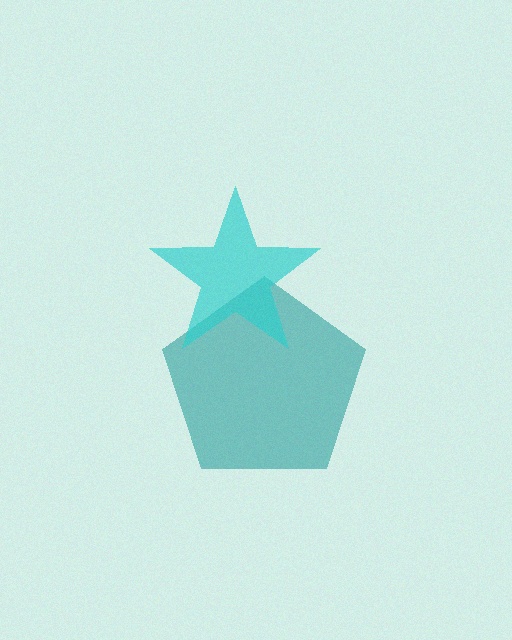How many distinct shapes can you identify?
There are 2 distinct shapes: a teal pentagon, a cyan star.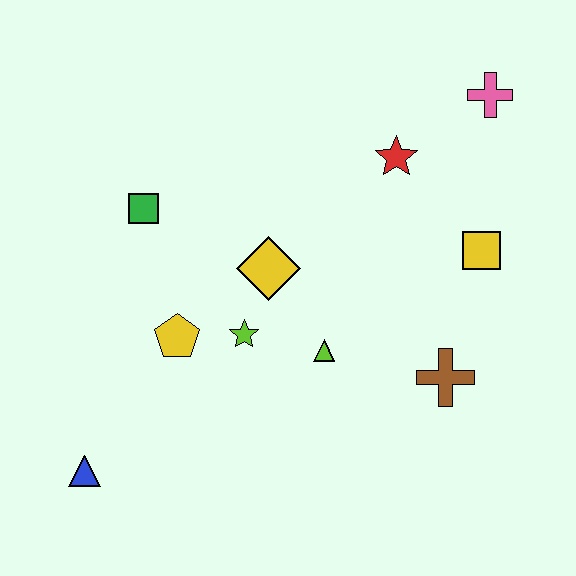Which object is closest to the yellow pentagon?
The lime star is closest to the yellow pentagon.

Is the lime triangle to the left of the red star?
Yes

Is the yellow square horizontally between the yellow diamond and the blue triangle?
No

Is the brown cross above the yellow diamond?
No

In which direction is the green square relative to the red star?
The green square is to the left of the red star.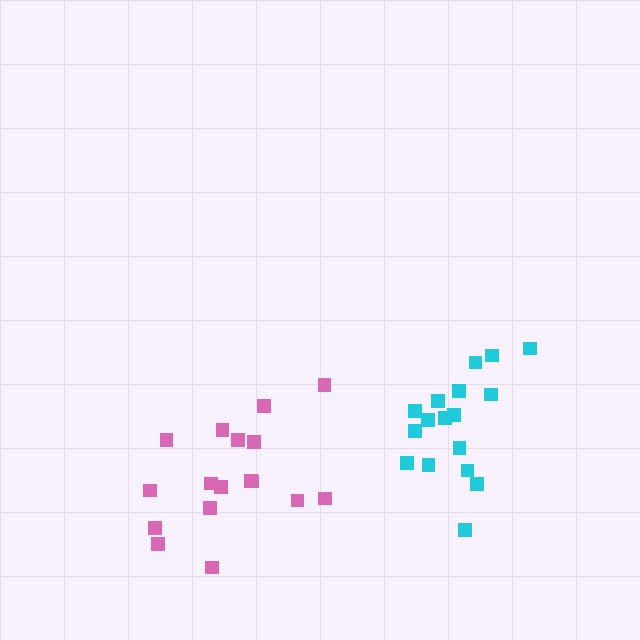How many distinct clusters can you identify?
There are 2 distinct clusters.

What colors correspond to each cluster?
The clusters are colored: cyan, pink.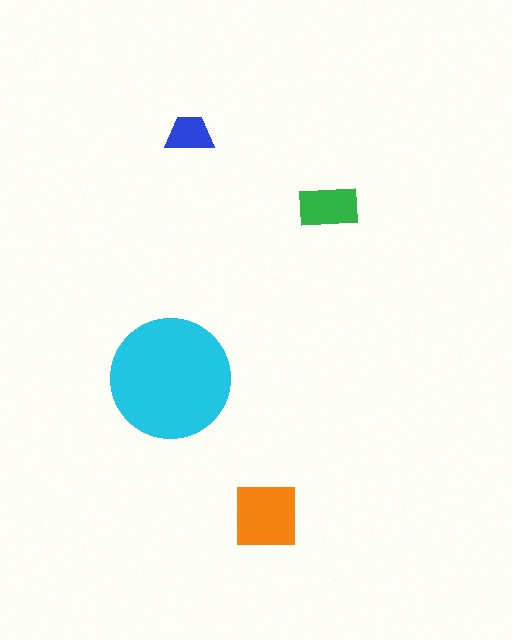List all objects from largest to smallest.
The cyan circle, the orange square, the green rectangle, the blue trapezoid.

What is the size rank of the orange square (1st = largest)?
2nd.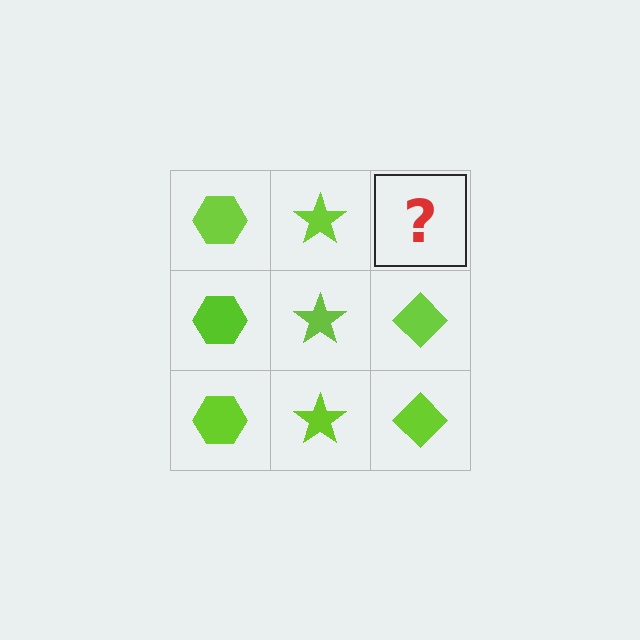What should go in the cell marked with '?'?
The missing cell should contain a lime diamond.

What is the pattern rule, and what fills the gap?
The rule is that each column has a consistent shape. The gap should be filled with a lime diamond.